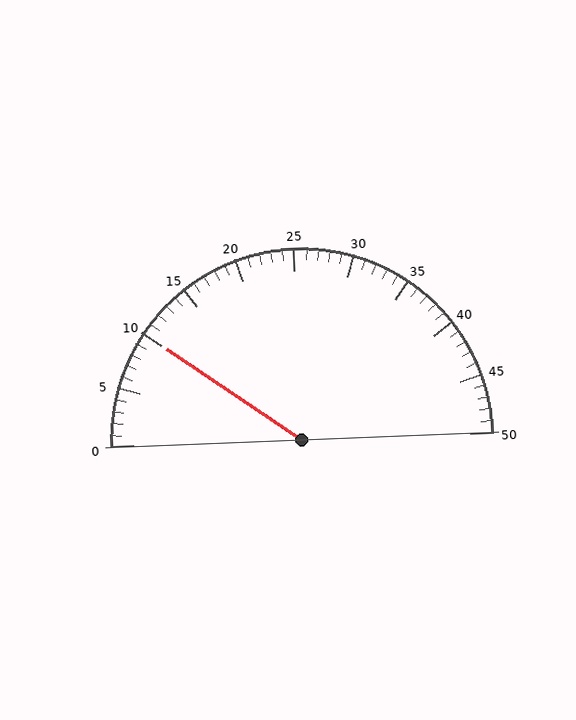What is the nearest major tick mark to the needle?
The nearest major tick mark is 10.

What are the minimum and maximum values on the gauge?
The gauge ranges from 0 to 50.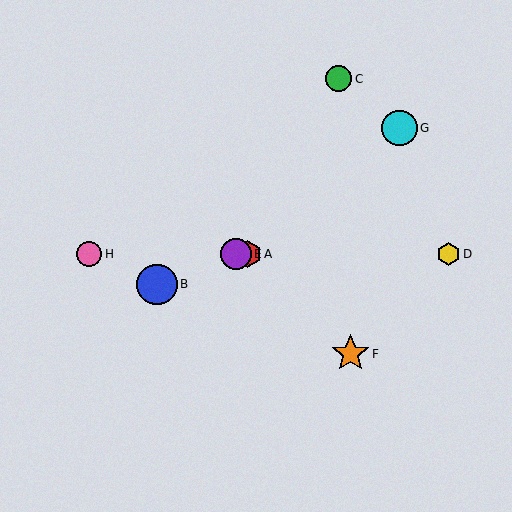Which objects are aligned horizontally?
Objects A, D, E, H are aligned horizontally.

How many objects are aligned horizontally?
4 objects (A, D, E, H) are aligned horizontally.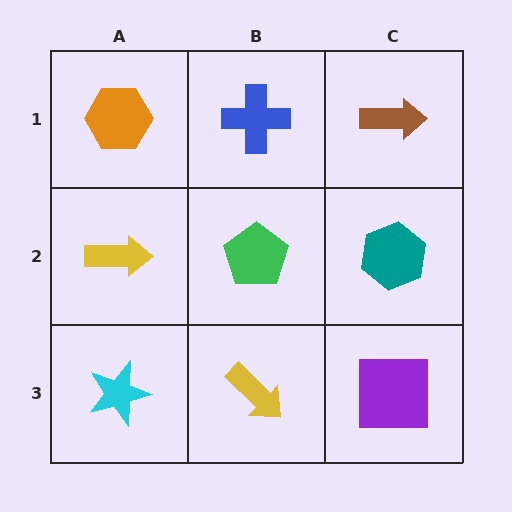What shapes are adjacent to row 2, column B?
A blue cross (row 1, column B), a yellow arrow (row 3, column B), a yellow arrow (row 2, column A), a teal hexagon (row 2, column C).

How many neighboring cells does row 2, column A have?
3.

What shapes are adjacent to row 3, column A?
A yellow arrow (row 2, column A), a yellow arrow (row 3, column B).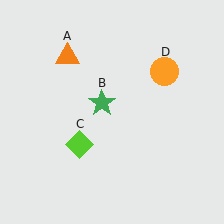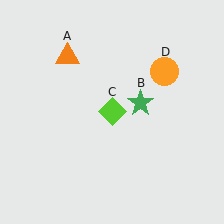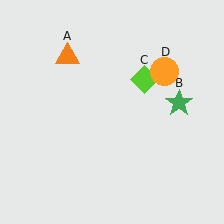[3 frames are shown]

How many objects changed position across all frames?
2 objects changed position: green star (object B), lime diamond (object C).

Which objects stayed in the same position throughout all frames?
Orange triangle (object A) and orange circle (object D) remained stationary.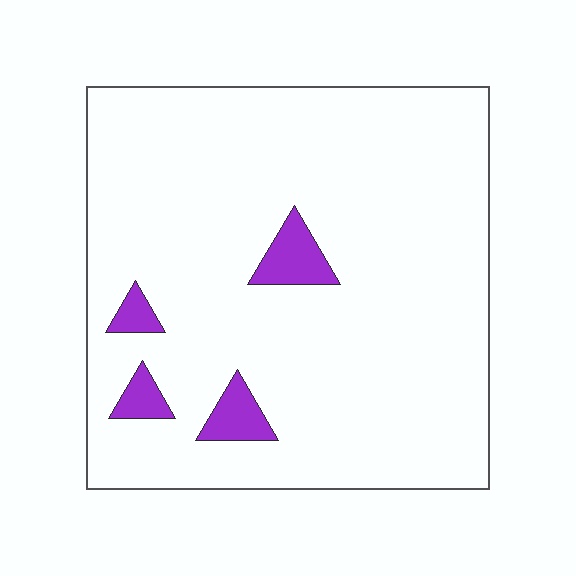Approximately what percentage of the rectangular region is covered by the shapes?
Approximately 5%.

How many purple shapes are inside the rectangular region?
4.